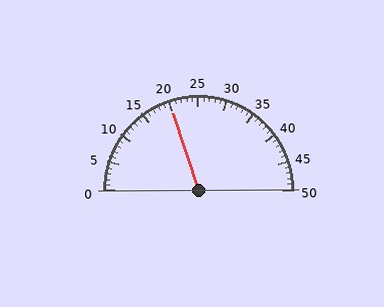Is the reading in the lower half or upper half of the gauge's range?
The reading is in the lower half of the range (0 to 50).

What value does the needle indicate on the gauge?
The needle indicates approximately 20.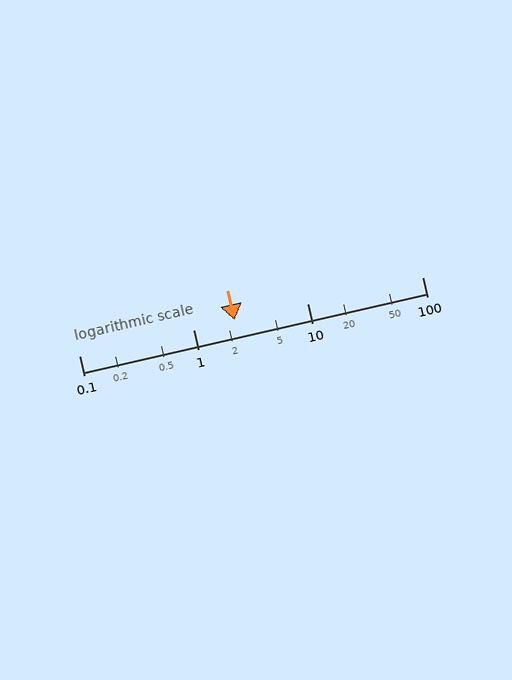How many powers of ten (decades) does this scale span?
The scale spans 3 decades, from 0.1 to 100.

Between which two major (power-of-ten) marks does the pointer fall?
The pointer is between 1 and 10.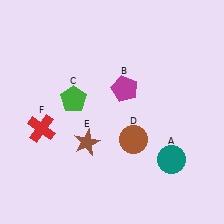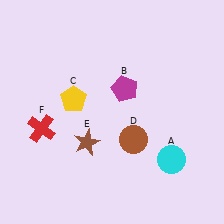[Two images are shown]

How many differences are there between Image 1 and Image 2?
There are 2 differences between the two images.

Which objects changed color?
A changed from teal to cyan. C changed from green to yellow.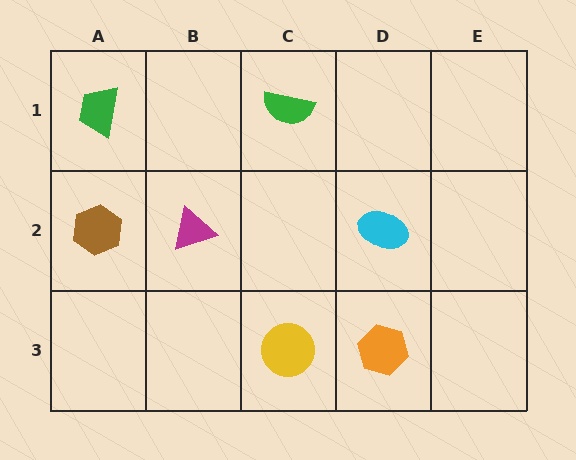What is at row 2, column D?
A cyan ellipse.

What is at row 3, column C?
A yellow circle.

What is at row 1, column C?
A green semicircle.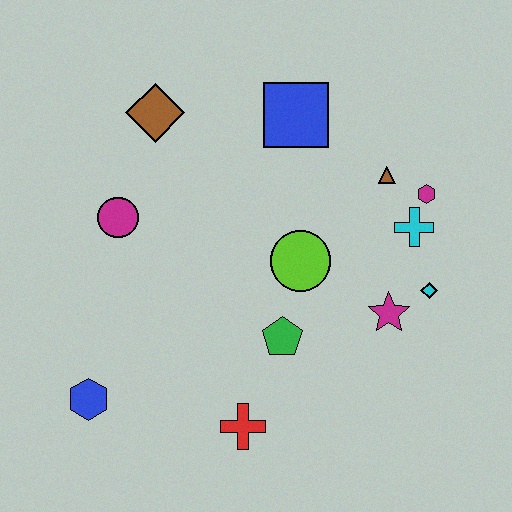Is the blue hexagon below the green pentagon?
Yes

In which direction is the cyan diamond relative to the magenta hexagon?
The cyan diamond is below the magenta hexagon.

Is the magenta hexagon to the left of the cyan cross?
No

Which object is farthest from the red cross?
The brown diamond is farthest from the red cross.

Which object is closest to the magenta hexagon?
The cyan cross is closest to the magenta hexagon.